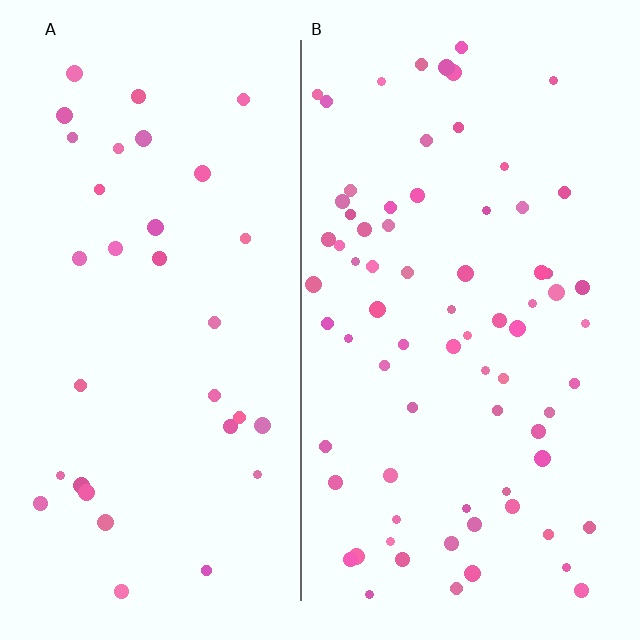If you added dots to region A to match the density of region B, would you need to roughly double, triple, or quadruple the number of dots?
Approximately double.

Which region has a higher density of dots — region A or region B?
B (the right).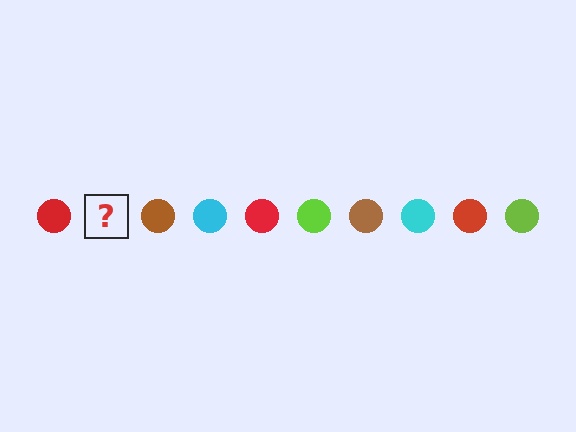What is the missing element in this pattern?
The missing element is a lime circle.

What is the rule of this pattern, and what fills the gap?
The rule is that the pattern cycles through red, lime, brown, cyan circles. The gap should be filled with a lime circle.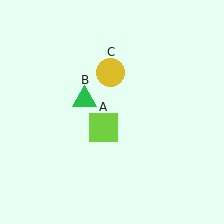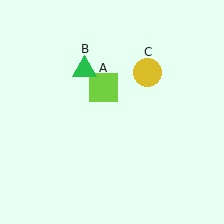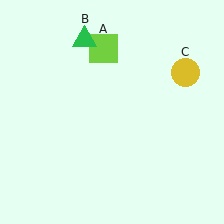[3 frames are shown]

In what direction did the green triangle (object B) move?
The green triangle (object B) moved up.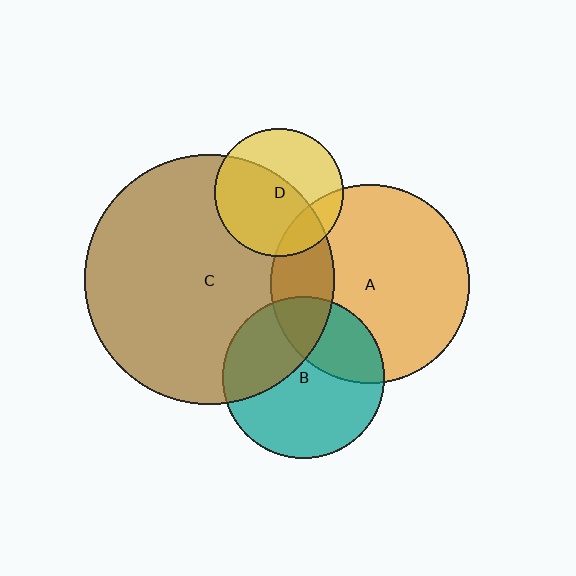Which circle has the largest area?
Circle C (brown).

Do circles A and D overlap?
Yes.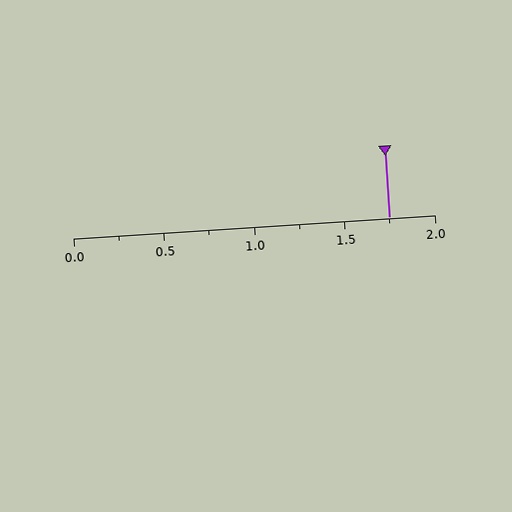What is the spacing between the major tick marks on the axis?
The major ticks are spaced 0.5 apart.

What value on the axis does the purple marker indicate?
The marker indicates approximately 1.75.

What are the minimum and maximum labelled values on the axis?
The axis runs from 0.0 to 2.0.